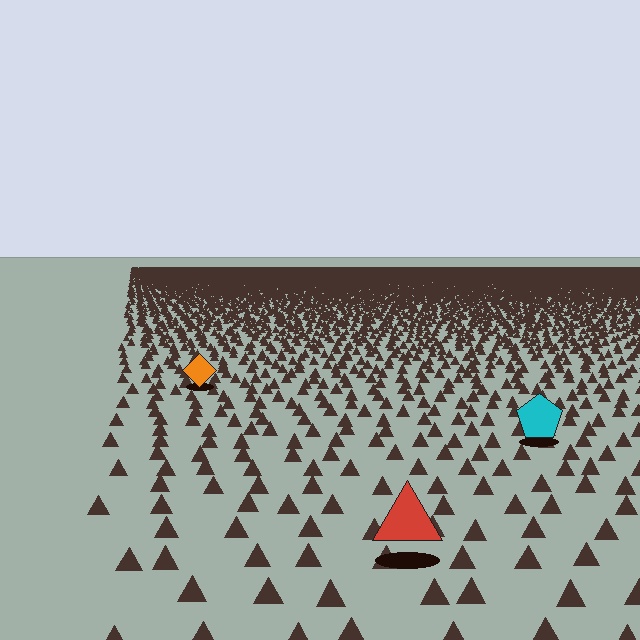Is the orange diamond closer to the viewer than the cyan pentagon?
No. The cyan pentagon is closer — you can tell from the texture gradient: the ground texture is coarser near it.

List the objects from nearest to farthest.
From nearest to farthest: the red triangle, the cyan pentagon, the orange diamond.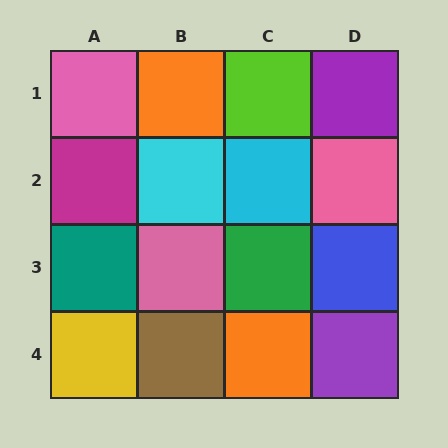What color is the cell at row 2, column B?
Cyan.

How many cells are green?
1 cell is green.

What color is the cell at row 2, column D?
Pink.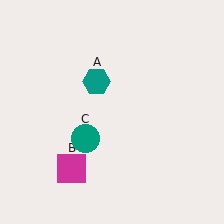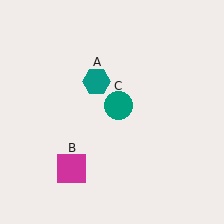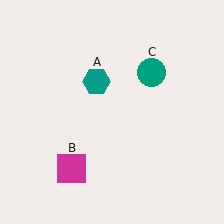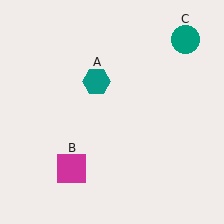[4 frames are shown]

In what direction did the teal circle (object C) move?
The teal circle (object C) moved up and to the right.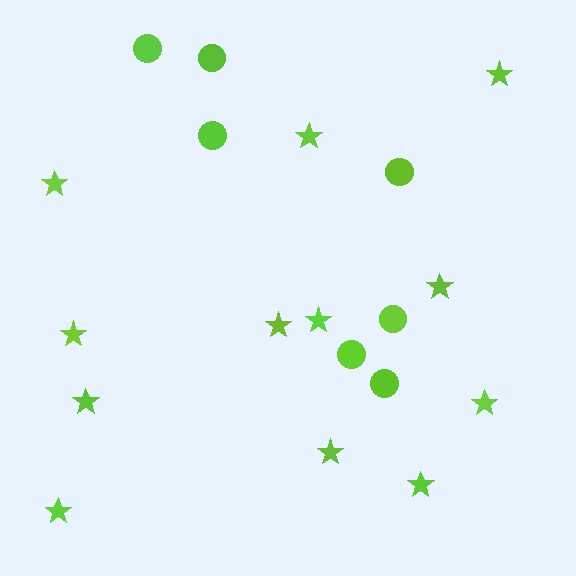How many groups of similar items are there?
There are 2 groups: one group of circles (7) and one group of stars (12).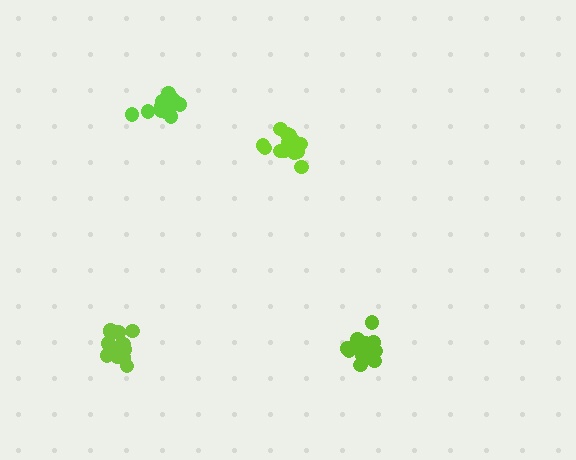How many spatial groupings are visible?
There are 4 spatial groupings.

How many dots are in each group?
Group 1: 14 dots, Group 2: 13 dots, Group 3: 14 dots, Group 4: 15 dots (56 total).